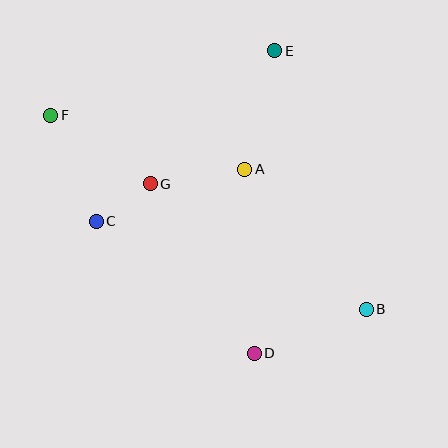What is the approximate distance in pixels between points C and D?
The distance between C and D is approximately 206 pixels.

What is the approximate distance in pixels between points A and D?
The distance between A and D is approximately 184 pixels.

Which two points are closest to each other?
Points C and G are closest to each other.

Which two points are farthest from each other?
Points B and F are farthest from each other.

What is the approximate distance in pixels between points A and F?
The distance between A and F is approximately 201 pixels.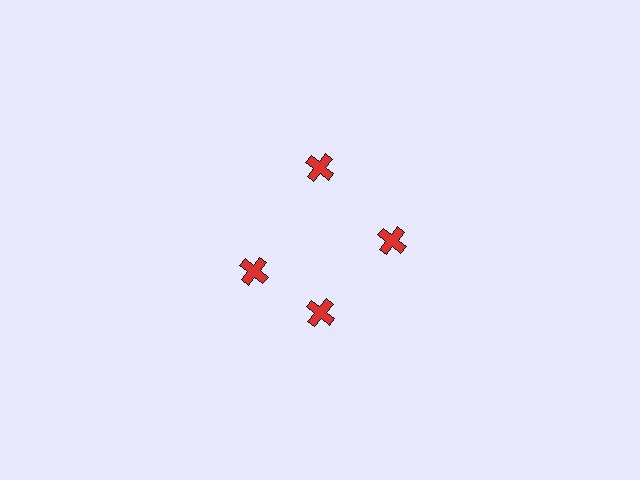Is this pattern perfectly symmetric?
No. The 4 red crosses are arranged in a ring, but one element near the 9 o'clock position is rotated out of alignment along the ring, breaking the 4-fold rotational symmetry.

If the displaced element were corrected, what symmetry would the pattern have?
It would have 4-fold rotational symmetry — the pattern would map onto itself every 90 degrees.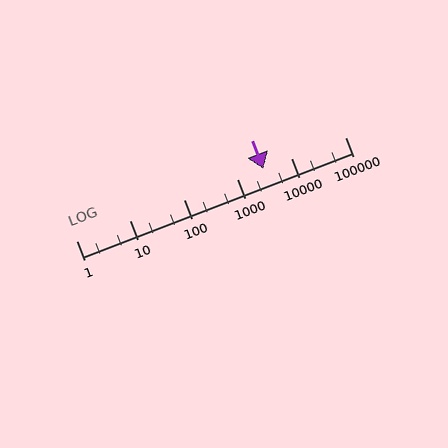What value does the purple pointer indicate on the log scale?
The pointer indicates approximately 3000.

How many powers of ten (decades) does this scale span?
The scale spans 5 decades, from 1 to 100000.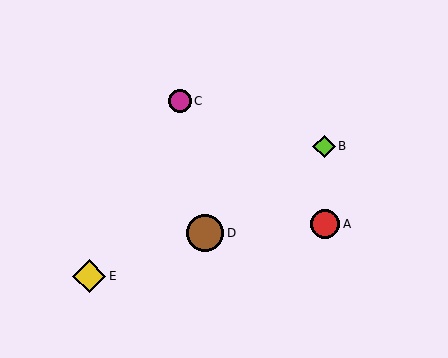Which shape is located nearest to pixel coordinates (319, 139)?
The lime diamond (labeled B) at (324, 146) is nearest to that location.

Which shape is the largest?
The brown circle (labeled D) is the largest.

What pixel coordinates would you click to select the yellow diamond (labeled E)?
Click at (89, 276) to select the yellow diamond E.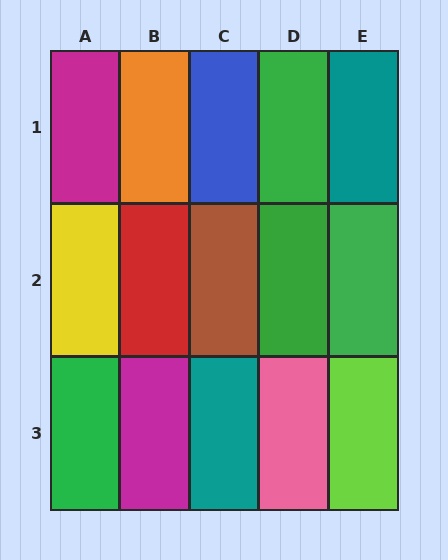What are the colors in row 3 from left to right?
Green, magenta, teal, pink, lime.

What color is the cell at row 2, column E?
Green.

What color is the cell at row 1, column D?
Green.